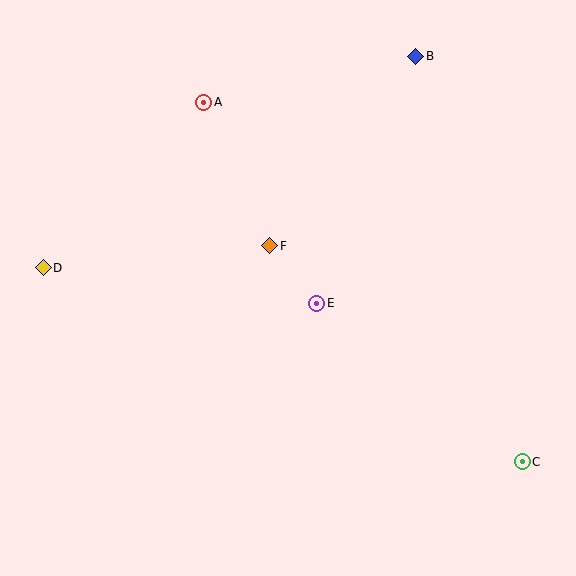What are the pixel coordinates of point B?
Point B is at (416, 56).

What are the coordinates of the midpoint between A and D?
The midpoint between A and D is at (124, 185).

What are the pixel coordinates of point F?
Point F is at (270, 246).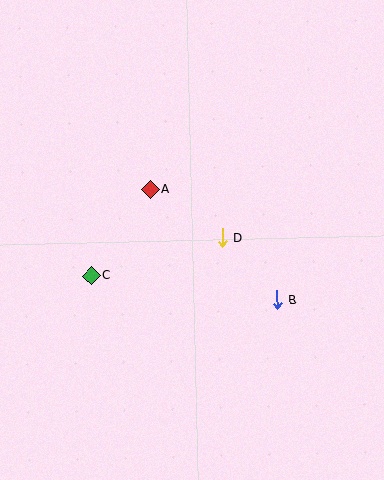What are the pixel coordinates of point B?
Point B is at (277, 300).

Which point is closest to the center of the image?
Point D at (222, 238) is closest to the center.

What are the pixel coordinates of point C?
Point C is at (91, 276).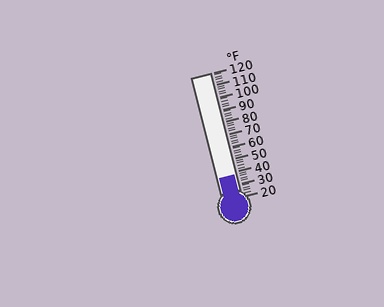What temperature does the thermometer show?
The thermometer shows approximately 38°F.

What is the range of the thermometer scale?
The thermometer scale ranges from 20°F to 120°F.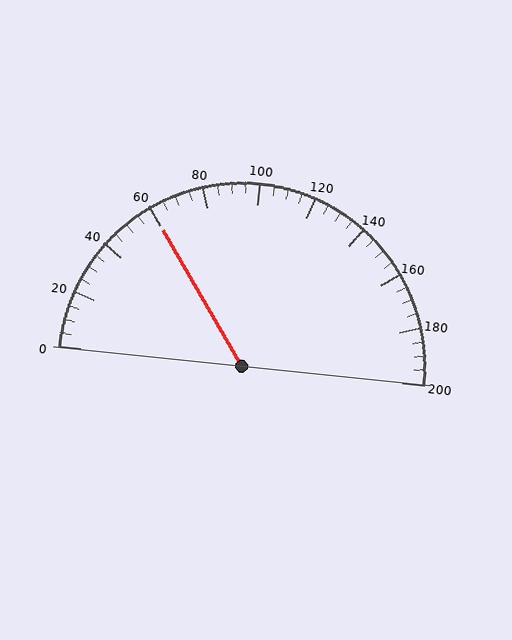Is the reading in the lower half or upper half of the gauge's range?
The reading is in the lower half of the range (0 to 200).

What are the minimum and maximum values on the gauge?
The gauge ranges from 0 to 200.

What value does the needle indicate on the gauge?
The needle indicates approximately 60.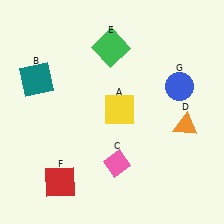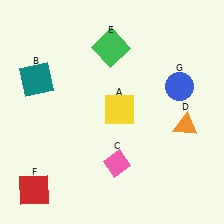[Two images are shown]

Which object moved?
The red square (F) moved left.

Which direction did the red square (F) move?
The red square (F) moved left.